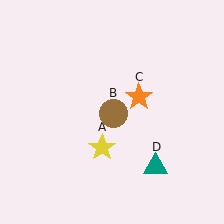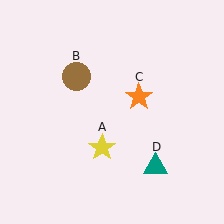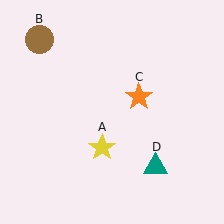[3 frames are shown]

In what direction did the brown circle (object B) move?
The brown circle (object B) moved up and to the left.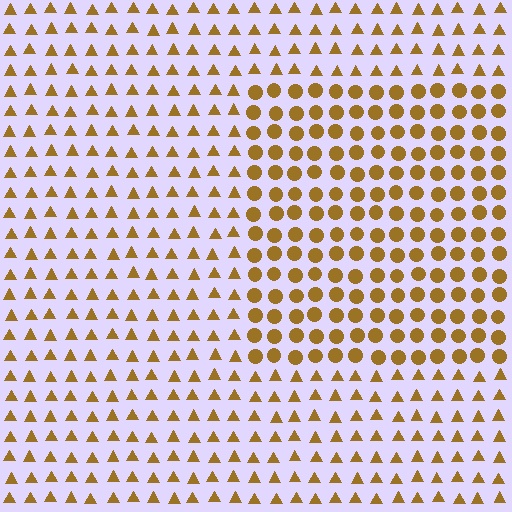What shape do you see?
I see a rectangle.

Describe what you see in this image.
The image is filled with small brown elements arranged in a uniform grid. A rectangle-shaped region contains circles, while the surrounding area contains triangles. The boundary is defined purely by the change in element shape.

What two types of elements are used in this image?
The image uses circles inside the rectangle region and triangles outside it.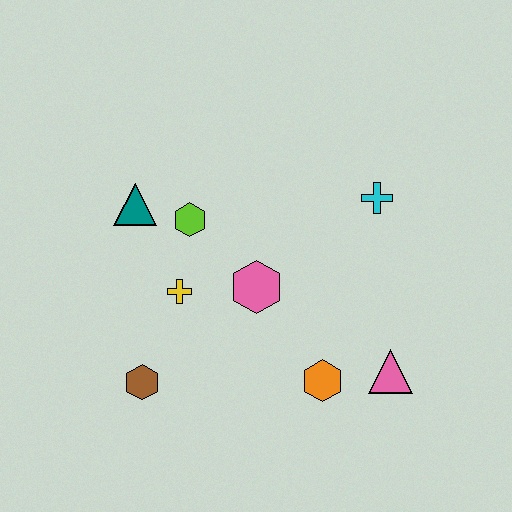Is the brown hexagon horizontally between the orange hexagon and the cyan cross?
No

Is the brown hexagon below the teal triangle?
Yes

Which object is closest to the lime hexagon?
The teal triangle is closest to the lime hexagon.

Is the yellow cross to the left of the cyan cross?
Yes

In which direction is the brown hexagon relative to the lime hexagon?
The brown hexagon is below the lime hexagon.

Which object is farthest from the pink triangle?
The teal triangle is farthest from the pink triangle.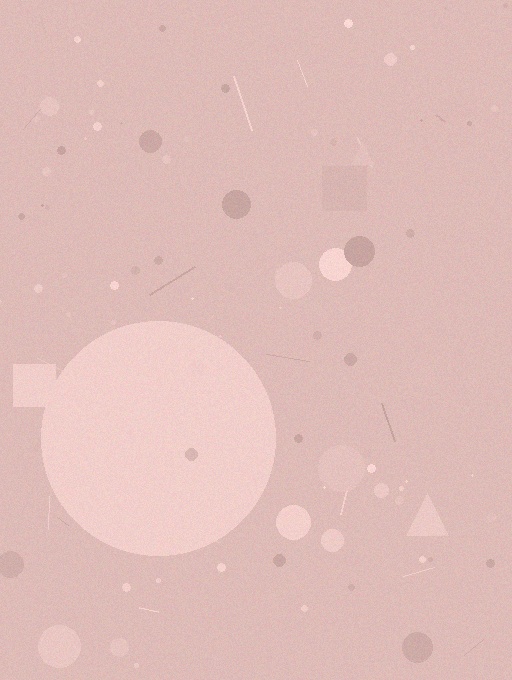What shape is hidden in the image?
A circle is hidden in the image.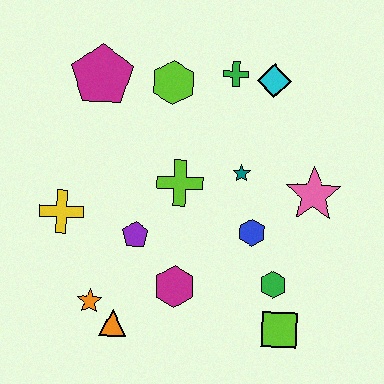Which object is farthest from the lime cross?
The lime square is farthest from the lime cross.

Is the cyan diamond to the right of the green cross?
Yes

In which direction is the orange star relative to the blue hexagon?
The orange star is to the left of the blue hexagon.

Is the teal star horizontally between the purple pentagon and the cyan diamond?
Yes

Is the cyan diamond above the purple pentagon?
Yes